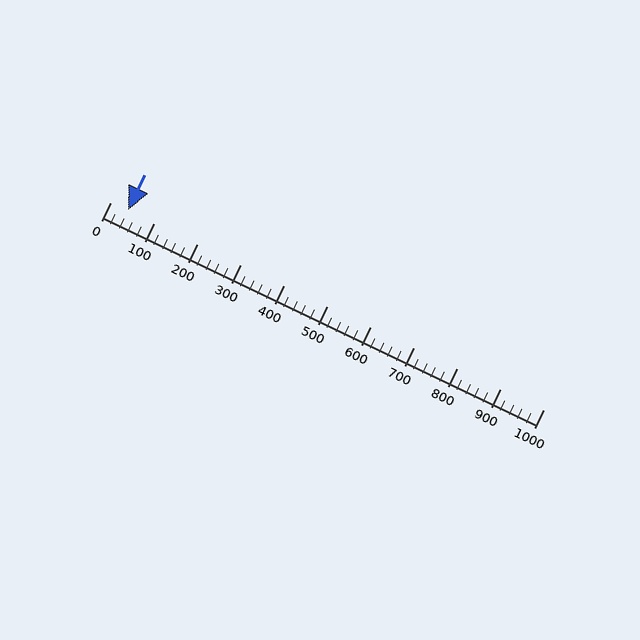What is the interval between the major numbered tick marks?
The major tick marks are spaced 100 units apart.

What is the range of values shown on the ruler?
The ruler shows values from 0 to 1000.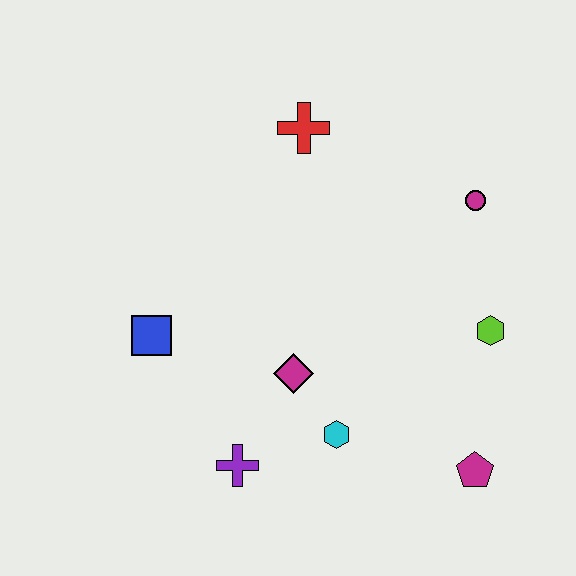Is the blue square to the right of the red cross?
No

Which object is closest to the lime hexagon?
The magenta circle is closest to the lime hexagon.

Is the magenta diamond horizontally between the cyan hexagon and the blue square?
Yes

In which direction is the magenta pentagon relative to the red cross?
The magenta pentagon is below the red cross.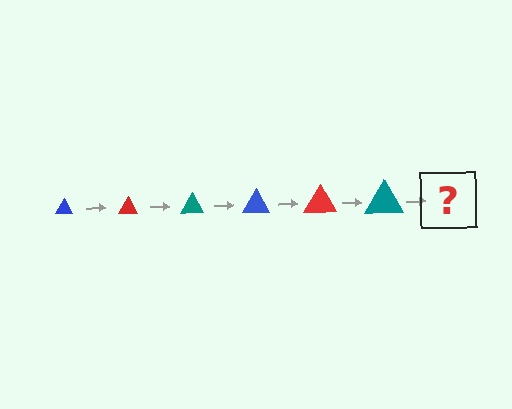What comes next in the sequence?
The next element should be a blue triangle, larger than the previous one.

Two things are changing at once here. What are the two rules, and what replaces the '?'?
The two rules are that the triangle grows larger each step and the color cycles through blue, red, and teal. The '?' should be a blue triangle, larger than the previous one.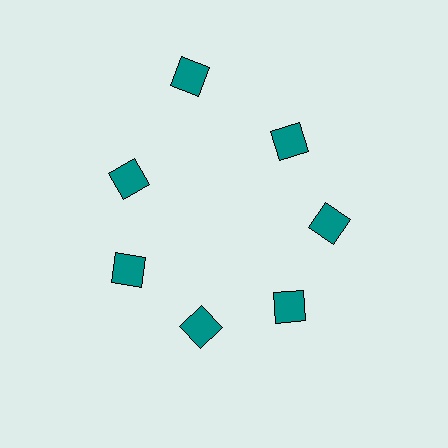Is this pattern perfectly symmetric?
No. The 7 teal diamonds are arranged in a ring, but one element near the 12 o'clock position is pushed outward from the center, breaking the 7-fold rotational symmetry.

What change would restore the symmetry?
The symmetry would be restored by moving it inward, back onto the ring so that all 7 diamonds sit at equal angles and equal distance from the center.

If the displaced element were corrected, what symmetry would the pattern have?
It would have 7-fold rotational symmetry — the pattern would map onto itself every 51 degrees.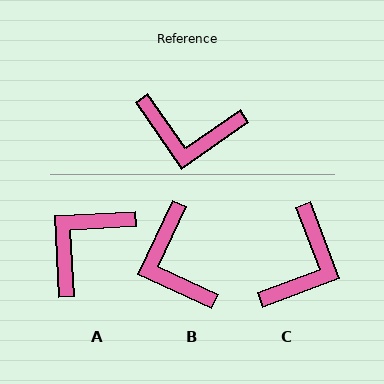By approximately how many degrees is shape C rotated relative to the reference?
Approximately 76 degrees counter-clockwise.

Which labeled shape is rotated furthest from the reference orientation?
A, about 122 degrees away.